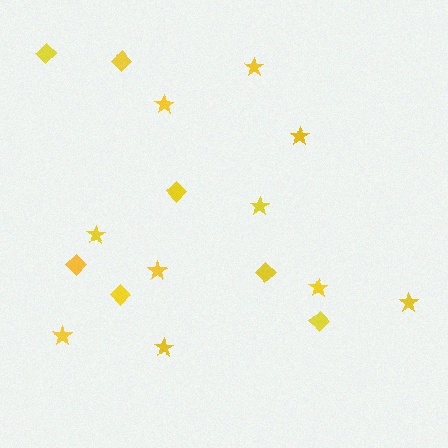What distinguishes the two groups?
There are 2 groups: one group of stars (10) and one group of diamonds (7).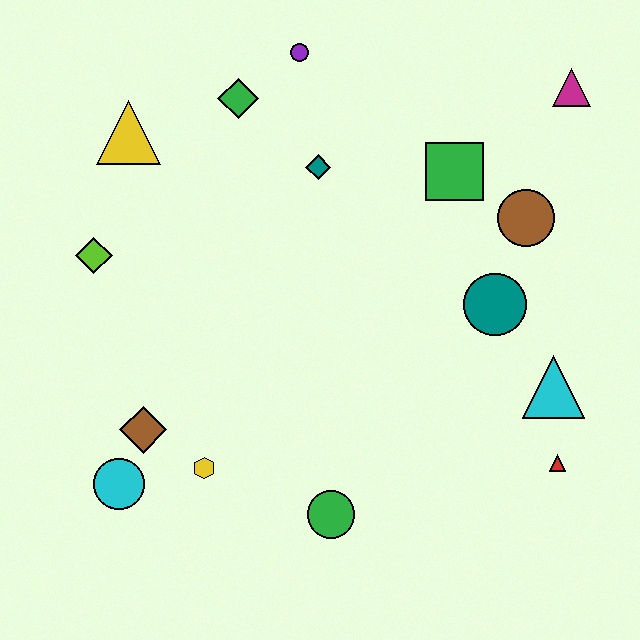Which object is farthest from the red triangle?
The yellow triangle is farthest from the red triangle.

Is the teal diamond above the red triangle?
Yes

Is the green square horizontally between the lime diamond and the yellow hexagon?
No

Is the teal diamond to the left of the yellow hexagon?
No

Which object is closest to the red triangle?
The cyan triangle is closest to the red triangle.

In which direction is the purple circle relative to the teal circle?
The purple circle is above the teal circle.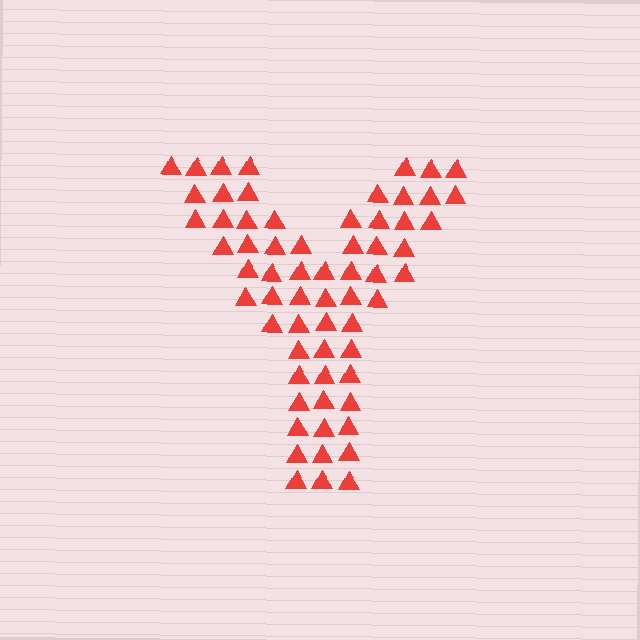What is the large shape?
The large shape is the letter Y.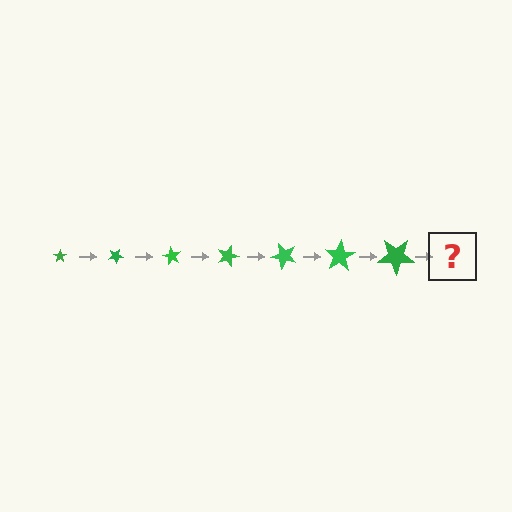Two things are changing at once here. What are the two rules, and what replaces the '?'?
The two rules are that the star grows larger each step and it rotates 30 degrees each step. The '?' should be a star, larger than the previous one and rotated 210 degrees from the start.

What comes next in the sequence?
The next element should be a star, larger than the previous one and rotated 210 degrees from the start.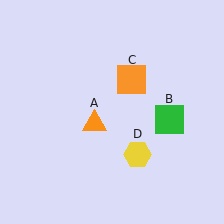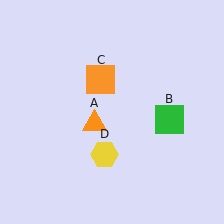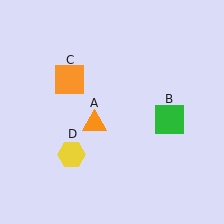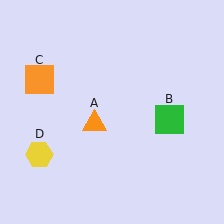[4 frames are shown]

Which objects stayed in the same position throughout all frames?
Orange triangle (object A) and green square (object B) remained stationary.